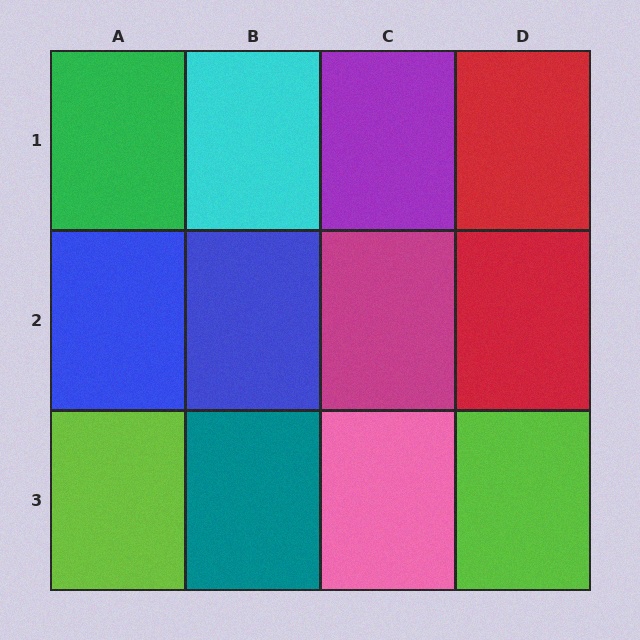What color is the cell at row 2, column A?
Blue.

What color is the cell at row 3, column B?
Teal.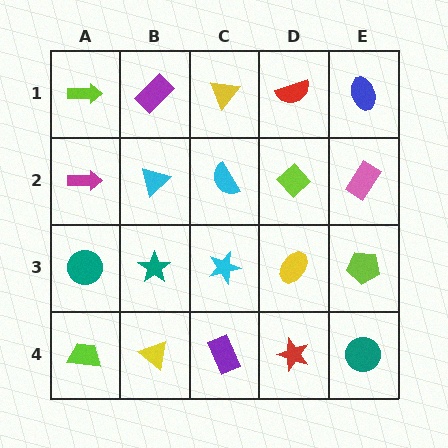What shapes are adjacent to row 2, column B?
A purple rectangle (row 1, column B), a teal star (row 3, column B), a magenta arrow (row 2, column A), a cyan semicircle (row 2, column C).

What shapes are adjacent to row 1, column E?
A pink rectangle (row 2, column E), a red semicircle (row 1, column D).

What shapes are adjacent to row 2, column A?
A lime arrow (row 1, column A), a teal circle (row 3, column A), a cyan triangle (row 2, column B).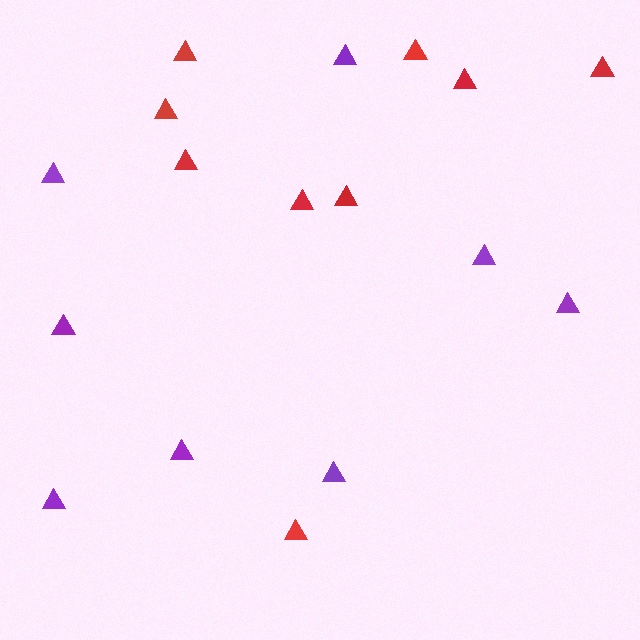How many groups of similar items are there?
There are 2 groups: one group of red triangles (9) and one group of purple triangles (8).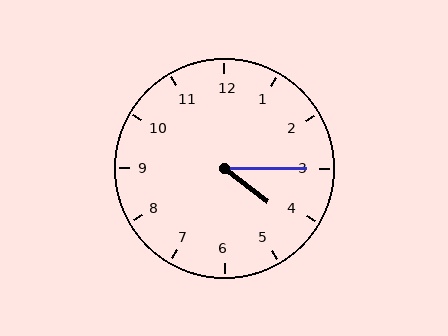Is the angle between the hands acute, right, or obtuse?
It is acute.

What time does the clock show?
4:15.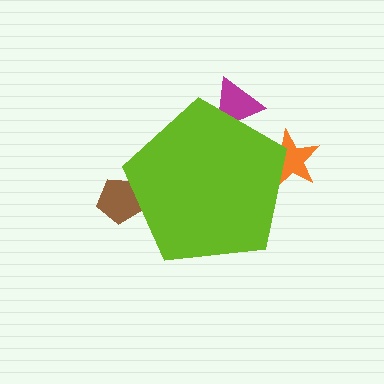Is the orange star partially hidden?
Yes, the orange star is partially hidden behind the lime pentagon.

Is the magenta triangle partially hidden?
Yes, the magenta triangle is partially hidden behind the lime pentagon.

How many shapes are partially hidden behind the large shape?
3 shapes are partially hidden.